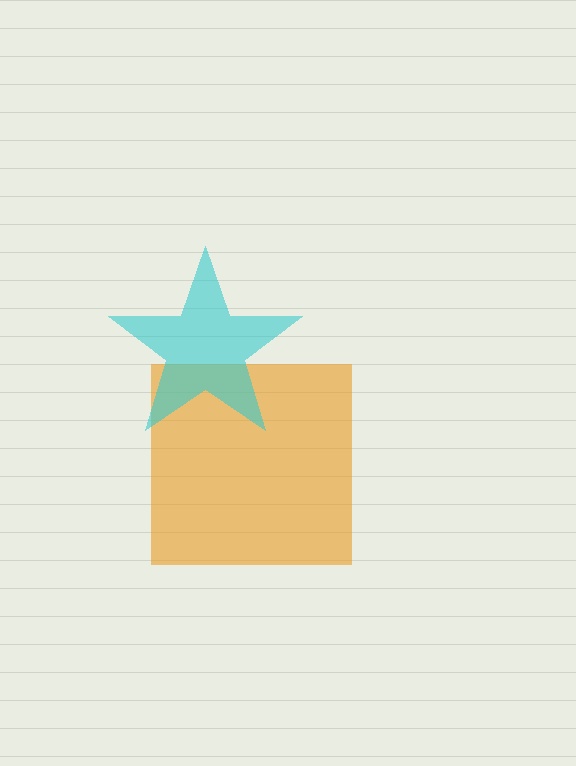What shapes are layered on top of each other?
The layered shapes are: an orange square, a cyan star.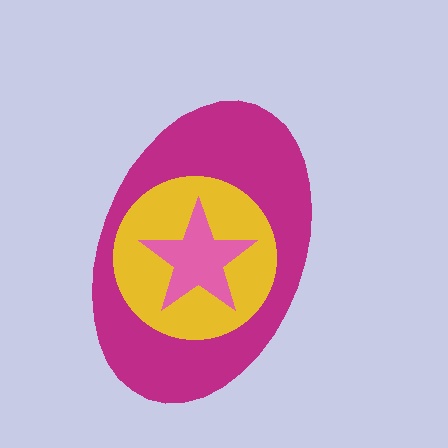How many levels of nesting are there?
3.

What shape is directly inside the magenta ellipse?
The yellow circle.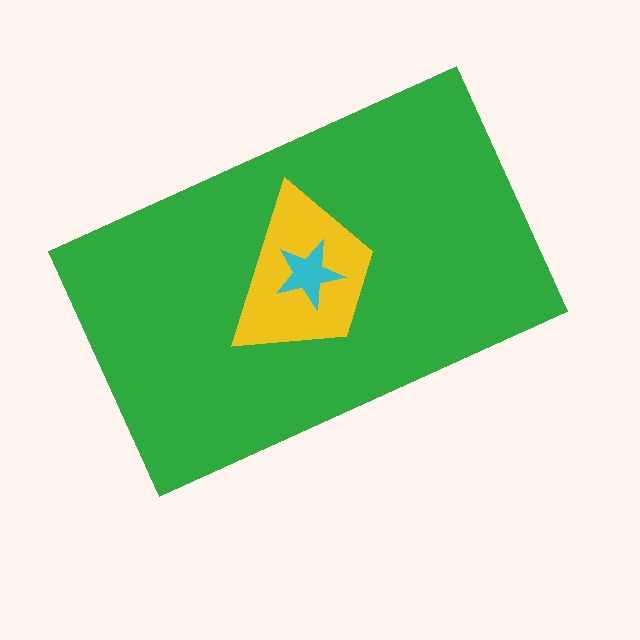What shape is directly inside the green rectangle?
The yellow trapezoid.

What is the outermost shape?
The green rectangle.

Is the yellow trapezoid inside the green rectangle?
Yes.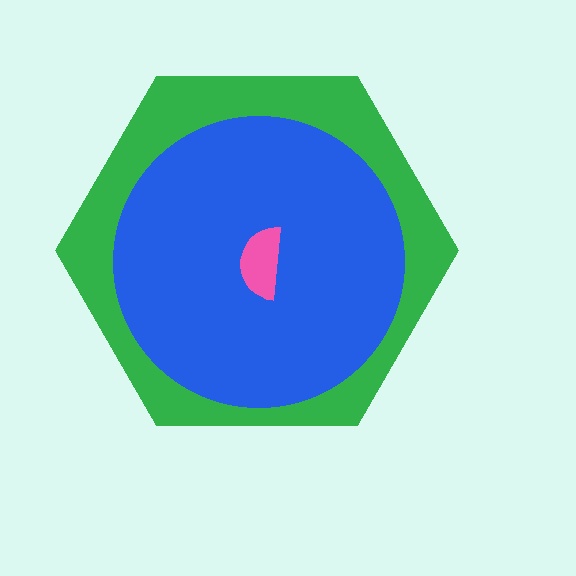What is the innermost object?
The pink semicircle.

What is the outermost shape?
The green hexagon.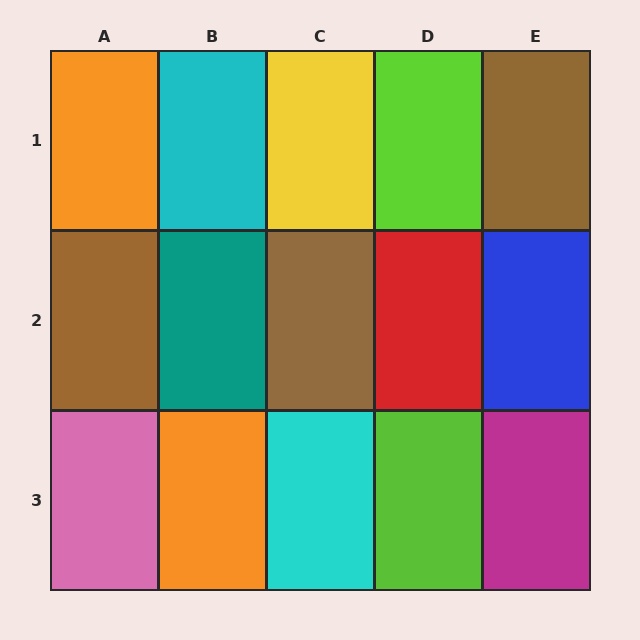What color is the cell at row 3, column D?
Lime.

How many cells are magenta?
1 cell is magenta.